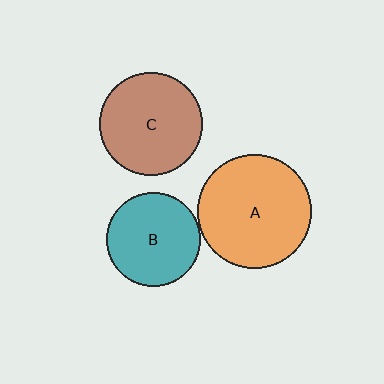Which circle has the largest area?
Circle A (orange).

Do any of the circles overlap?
No, none of the circles overlap.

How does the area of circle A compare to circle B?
Approximately 1.5 times.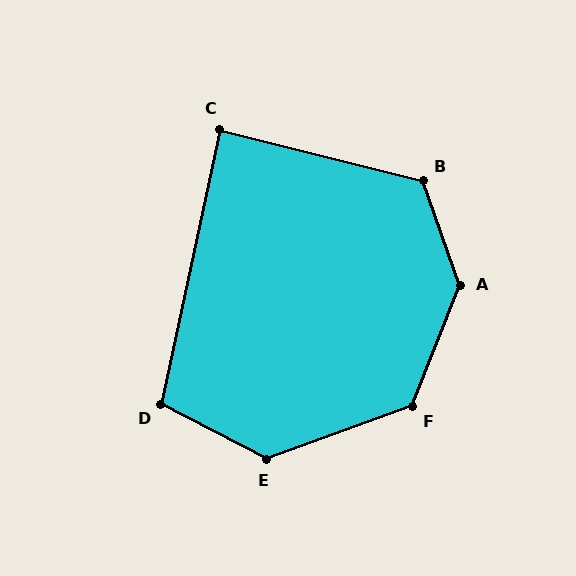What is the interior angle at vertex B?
Approximately 124 degrees (obtuse).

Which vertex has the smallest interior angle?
C, at approximately 88 degrees.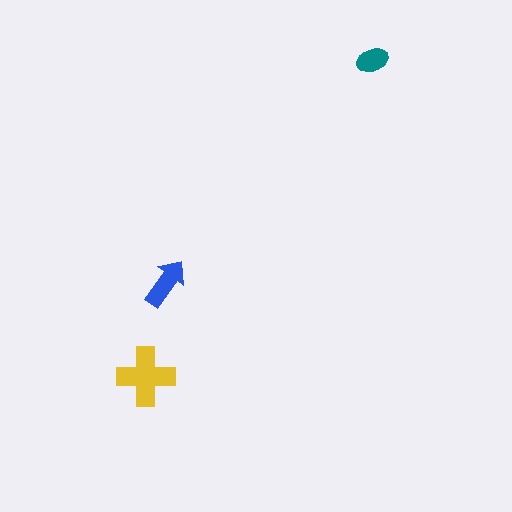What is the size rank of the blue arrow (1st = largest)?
2nd.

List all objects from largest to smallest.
The yellow cross, the blue arrow, the teal ellipse.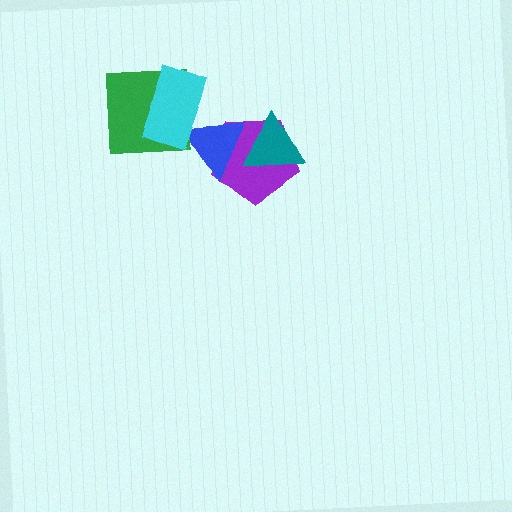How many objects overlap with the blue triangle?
3 objects overlap with the blue triangle.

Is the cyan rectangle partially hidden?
No, no other shape covers it.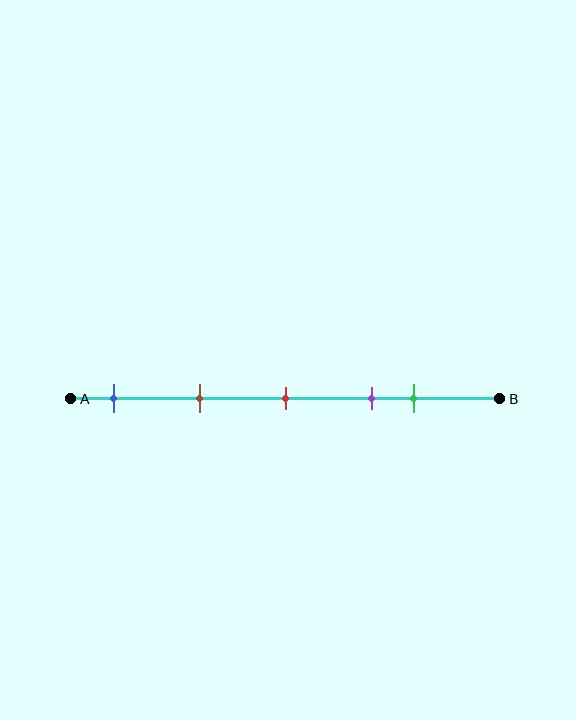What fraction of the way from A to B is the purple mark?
The purple mark is approximately 70% (0.7) of the way from A to B.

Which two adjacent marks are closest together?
The purple and green marks are the closest adjacent pair.